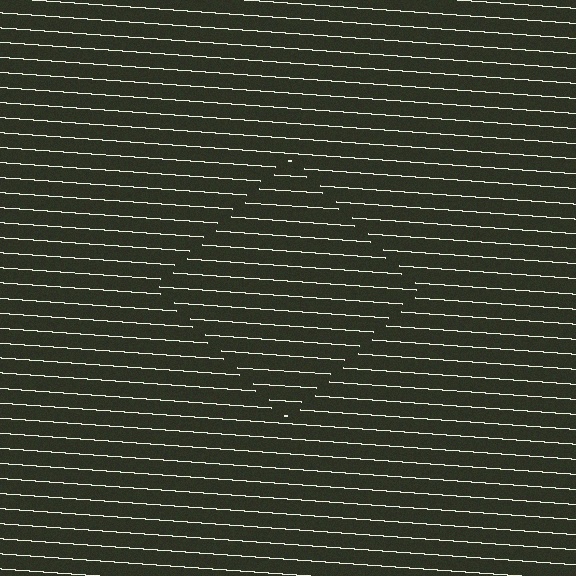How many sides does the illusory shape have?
4 sides — the line-ends trace a square.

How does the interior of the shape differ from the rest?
The interior of the shape contains the same grating, shifted by half a period — the contour is defined by the phase discontinuity where line-ends from the inner and outer gratings abut.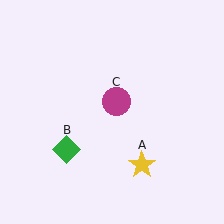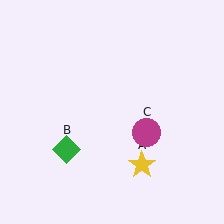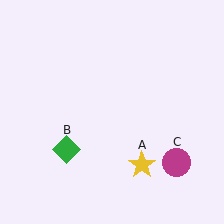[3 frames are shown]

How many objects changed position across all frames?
1 object changed position: magenta circle (object C).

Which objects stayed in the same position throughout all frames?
Yellow star (object A) and green diamond (object B) remained stationary.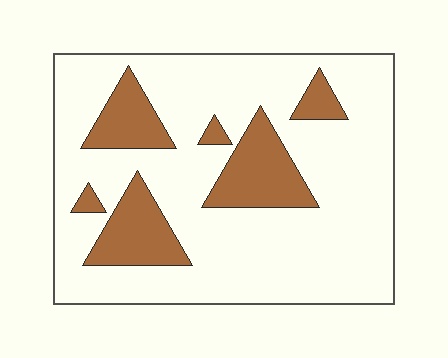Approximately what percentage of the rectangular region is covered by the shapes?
Approximately 20%.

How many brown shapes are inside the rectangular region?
6.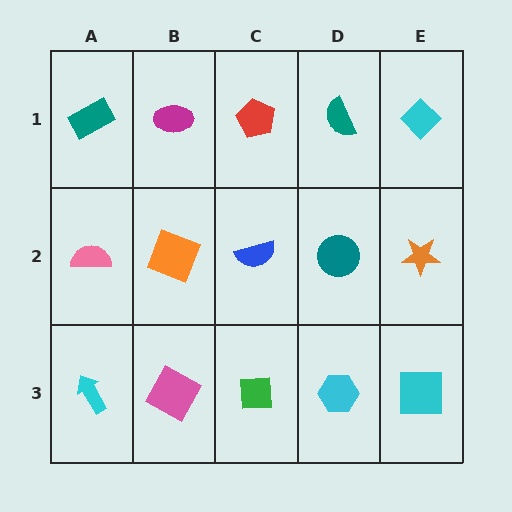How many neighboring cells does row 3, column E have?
2.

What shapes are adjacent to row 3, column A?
A pink semicircle (row 2, column A), a pink square (row 3, column B).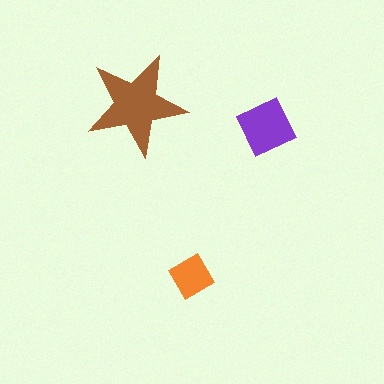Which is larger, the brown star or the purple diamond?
The brown star.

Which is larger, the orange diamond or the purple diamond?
The purple diamond.